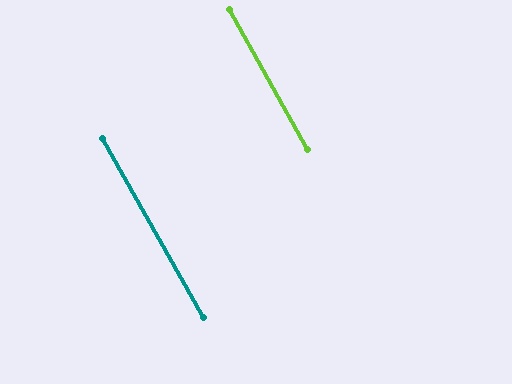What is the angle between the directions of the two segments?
Approximately 0 degrees.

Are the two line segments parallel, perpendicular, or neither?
Parallel — their directions differ by only 0.1°.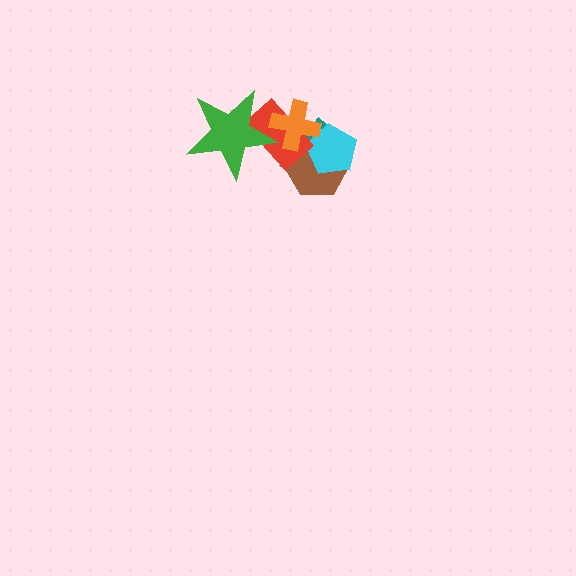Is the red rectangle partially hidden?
Yes, it is partially covered by another shape.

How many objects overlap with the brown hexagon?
4 objects overlap with the brown hexagon.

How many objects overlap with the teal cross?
4 objects overlap with the teal cross.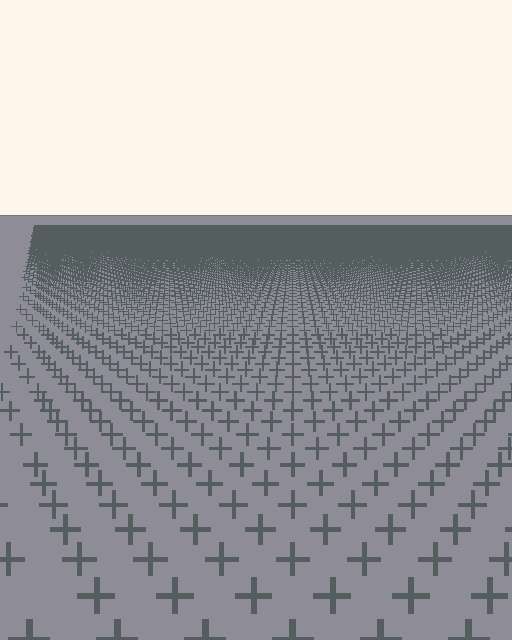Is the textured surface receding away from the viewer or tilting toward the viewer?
The surface is receding away from the viewer. Texture elements get smaller and denser toward the top.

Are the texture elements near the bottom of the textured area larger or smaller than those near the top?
Larger. Near the bottom, elements are closer to the viewer and appear at a bigger on-screen size.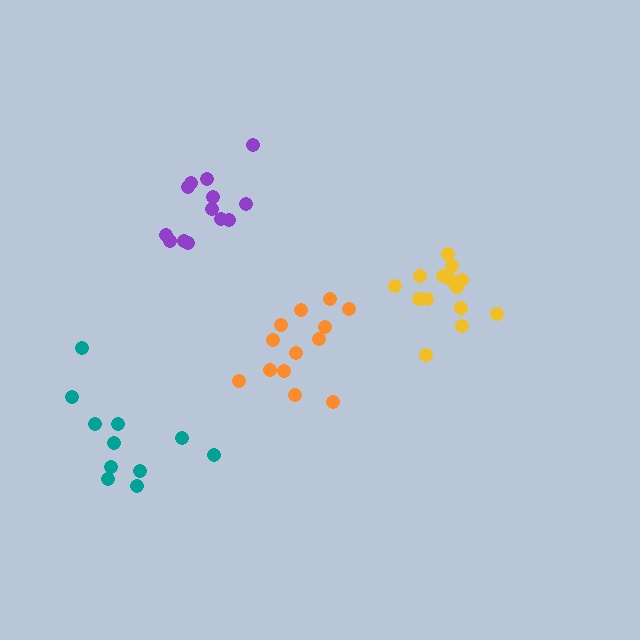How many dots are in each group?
Group 1: 14 dots, Group 2: 11 dots, Group 3: 13 dots, Group 4: 13 dots (51 total).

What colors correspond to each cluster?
The clusters are colored: yellow, teal, purple, orange.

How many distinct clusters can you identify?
There are 4 distinct clusters.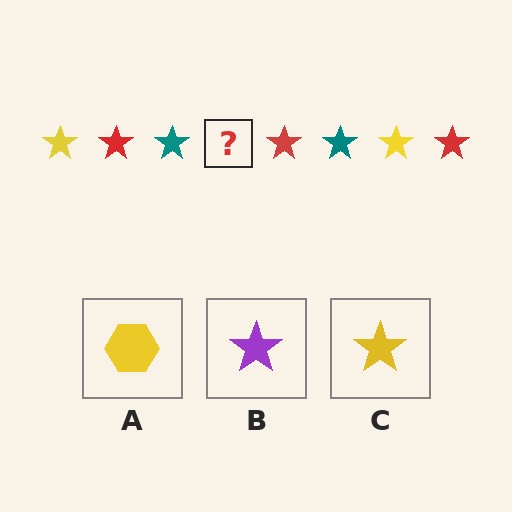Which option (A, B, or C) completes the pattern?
C.